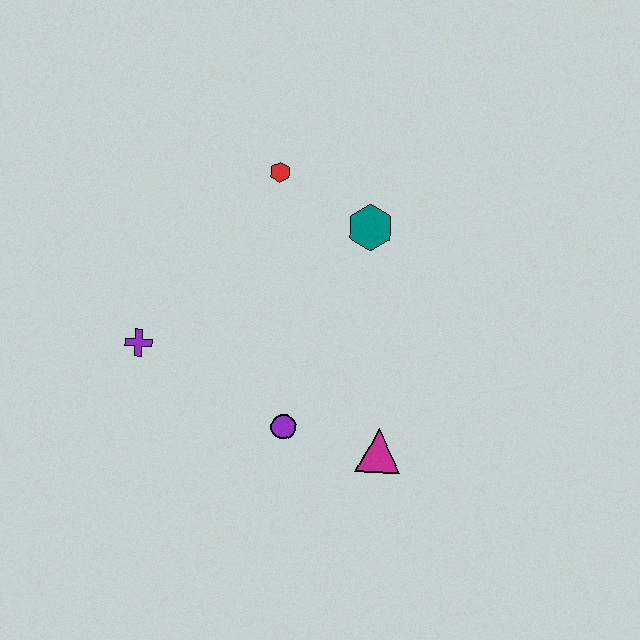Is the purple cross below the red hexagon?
Yes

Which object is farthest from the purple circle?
The red hexagon is farthest from the purple circle.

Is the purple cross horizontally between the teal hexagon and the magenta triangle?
No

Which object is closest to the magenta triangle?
The purple circle is closest to the magenta triangle.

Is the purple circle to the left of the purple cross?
No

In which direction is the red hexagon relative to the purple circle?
The red hexagon is above the purple circle.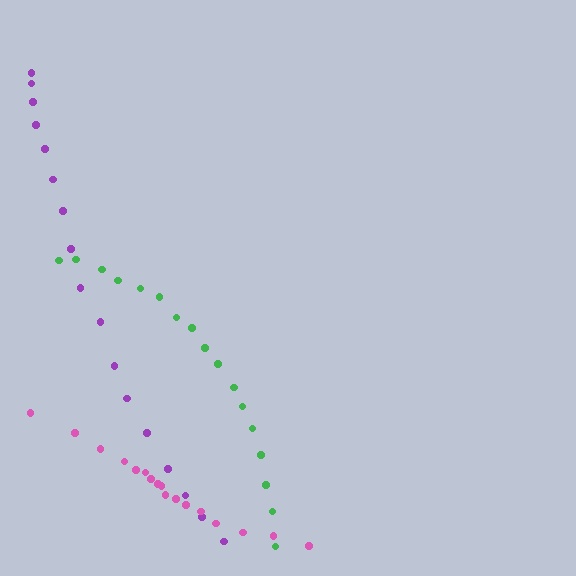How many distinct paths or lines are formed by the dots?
There are 3 distinct paths.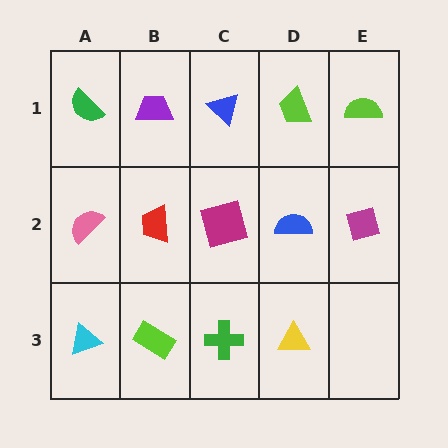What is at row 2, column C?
A magenta square.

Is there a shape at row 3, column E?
No, that cell is empty.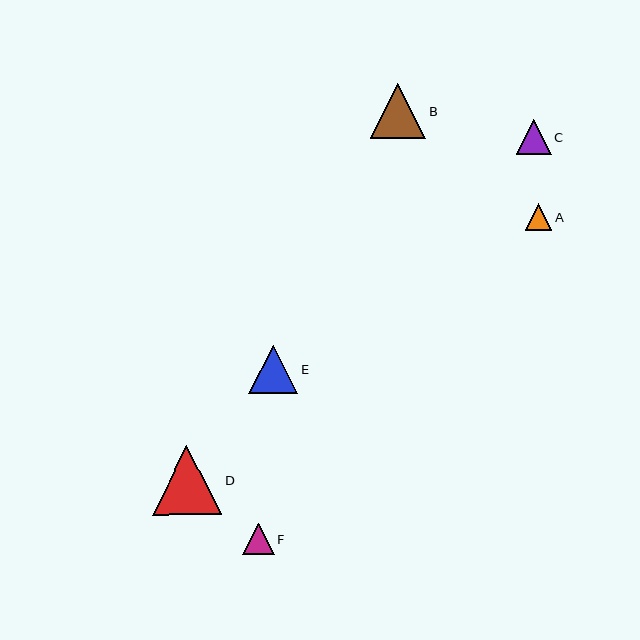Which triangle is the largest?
Triangle D is the largest with a size of approximately 69 pixels.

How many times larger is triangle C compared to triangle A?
Triangle C is approximately 1.3 times the size of triangle A.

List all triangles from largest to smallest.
From largest to smallest: D, B, E, C, F, A.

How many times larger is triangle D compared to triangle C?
Triangle D is approximately 2.0 times the size of triangle C.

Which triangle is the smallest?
Triangle A is the smallest with a size of approximately 27 pixels.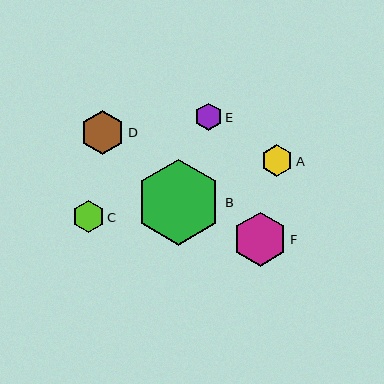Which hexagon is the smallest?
Hexagon E is the smallest with a size of approximately 28 pixels.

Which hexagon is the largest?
Hexagon B is the largest with a size of approximately 86 pixels.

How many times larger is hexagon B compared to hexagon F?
Hexagon B is approximately 1.6 times the size of hexagon F.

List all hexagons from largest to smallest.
From largest to smallest: B, F, D, A, C, E.